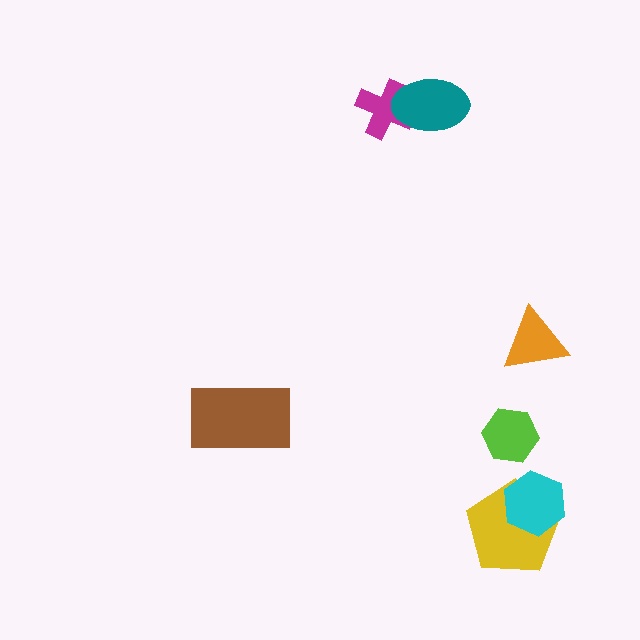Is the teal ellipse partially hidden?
No, no other shape covers it.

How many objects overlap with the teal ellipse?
1 object overlaps with the teal ellipse.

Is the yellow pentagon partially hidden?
Yes, it is partially covered by another shape.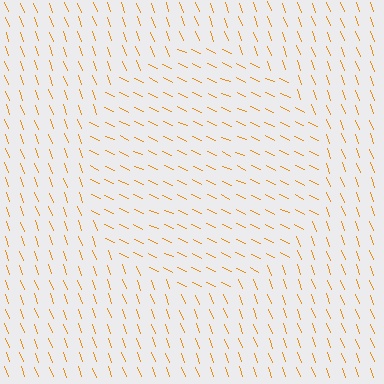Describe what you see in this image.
The image is filled with small orange line segments. A circle region in the image has lines oriented differently from the surrounding lines, creating a visible texture boundary.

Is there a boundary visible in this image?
Yes, there is a texture boundary formed by a change in line orientation.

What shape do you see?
I see a circle.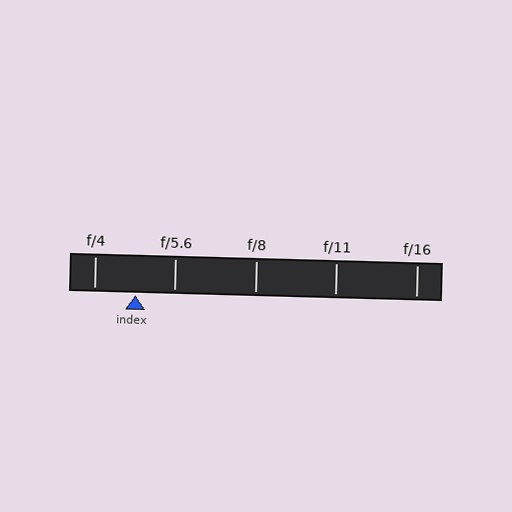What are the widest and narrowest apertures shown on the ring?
The widest aperture shown is f/4 and the narrowest is f/16.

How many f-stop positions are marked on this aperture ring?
There are 5 f-stop positions marked.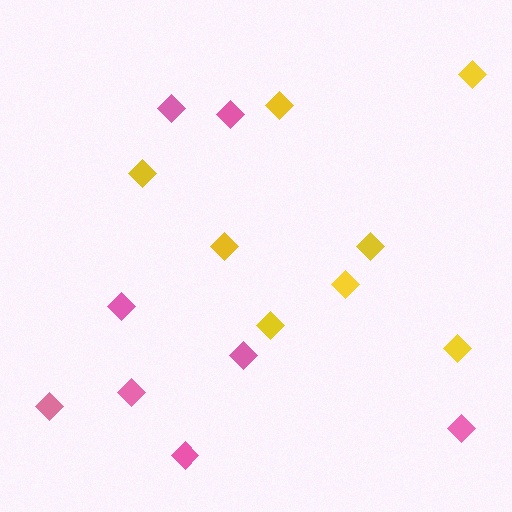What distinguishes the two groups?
There are 2 groups: one group of yellow diamonds (8) and one group of pink diamonds (8).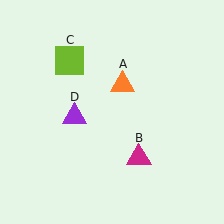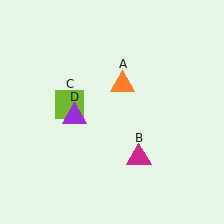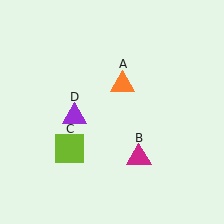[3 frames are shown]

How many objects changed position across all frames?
1 object changed position: lime square (object C).